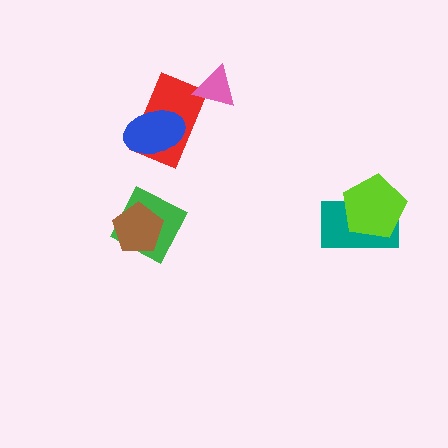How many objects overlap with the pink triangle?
1 object overlaps with the pink triangle.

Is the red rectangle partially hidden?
Yes, it is partially covered by another shape.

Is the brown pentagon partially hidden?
No, no other shape covers it.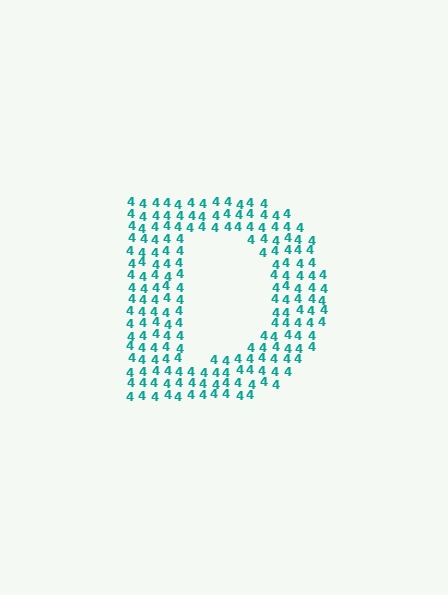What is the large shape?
The large shape is the letter D.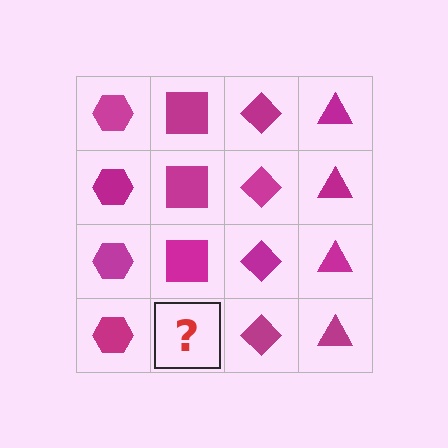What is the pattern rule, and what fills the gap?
The rule is that each column has a consistent shape. The gap should be filled with a magenta square.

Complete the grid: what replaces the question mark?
The question mark should be replaced with a magenta square.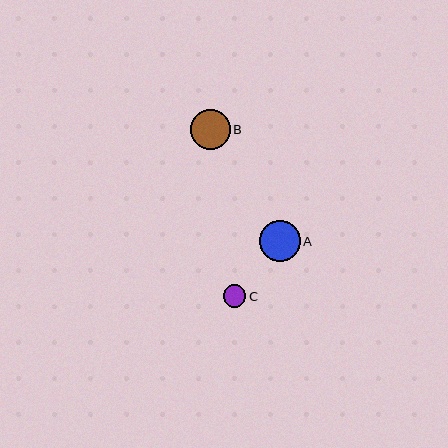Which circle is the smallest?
Circle C is the smallest with a size of approximately 23 pixels.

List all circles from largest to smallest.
From largest to smallest: A, B, C.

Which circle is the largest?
Circle A is the largest with a size of approximately 41 pixels.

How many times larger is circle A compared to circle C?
Circle A is approximately 1.8 times the size of circle C.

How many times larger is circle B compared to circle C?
Circle B is approximately 1.8 times the size of circle C.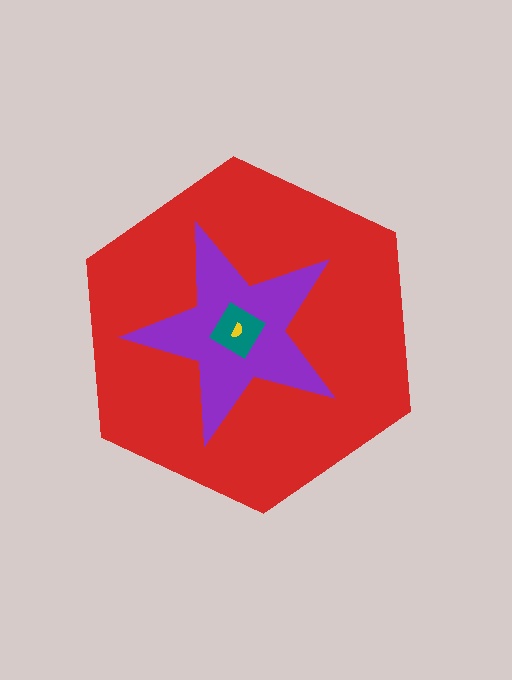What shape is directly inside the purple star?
The teal diamond.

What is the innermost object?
The yellow semicircle.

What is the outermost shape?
The red hexagon.